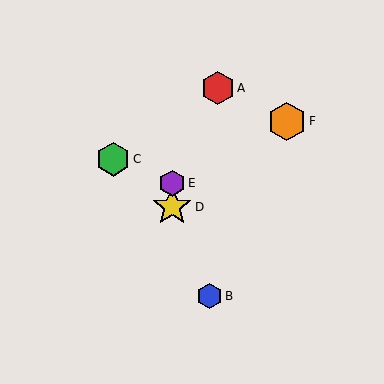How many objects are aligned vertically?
2 objects (D, E) are aligned vertically.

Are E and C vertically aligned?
No, E is at x≈172 and C is at x≈113.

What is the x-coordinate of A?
Object A is at x≈218.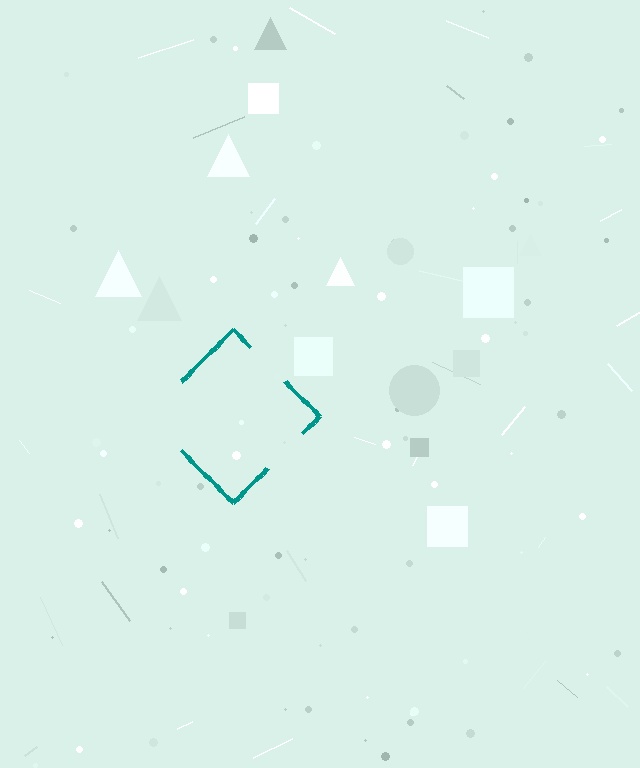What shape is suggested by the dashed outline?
The dashed outline suggests a diamond.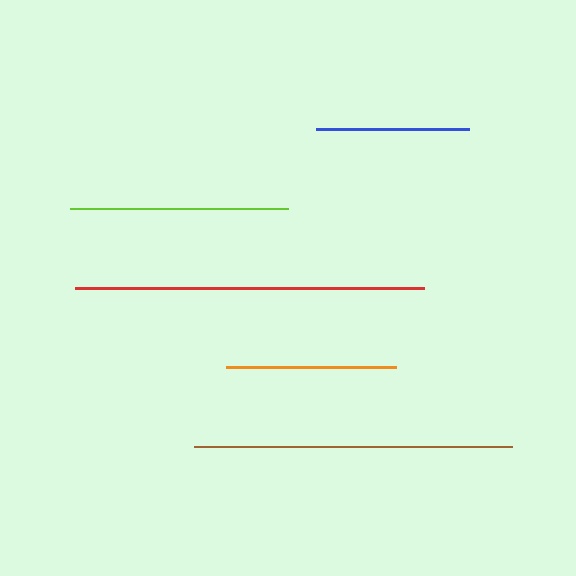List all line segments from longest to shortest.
From longest to shortest: red, brown, lime, orange, blue.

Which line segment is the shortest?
The blue line is the shortest at approximately 153 pixels.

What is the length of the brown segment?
The brown segment is approximately 319 pixels long.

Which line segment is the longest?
The red line is the longest at approximately 349 pixels.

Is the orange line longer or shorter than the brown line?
The brown line is longer than the orange line.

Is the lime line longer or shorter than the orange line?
The lime line is longer than the orange line.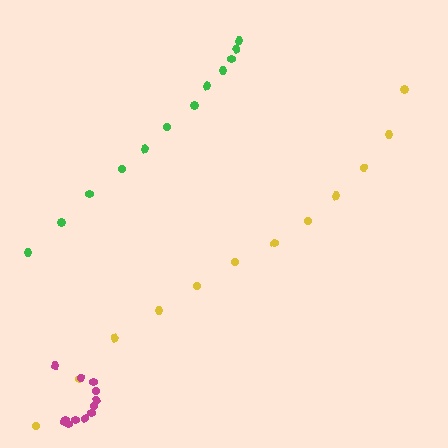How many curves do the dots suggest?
There are 3 distinct paths.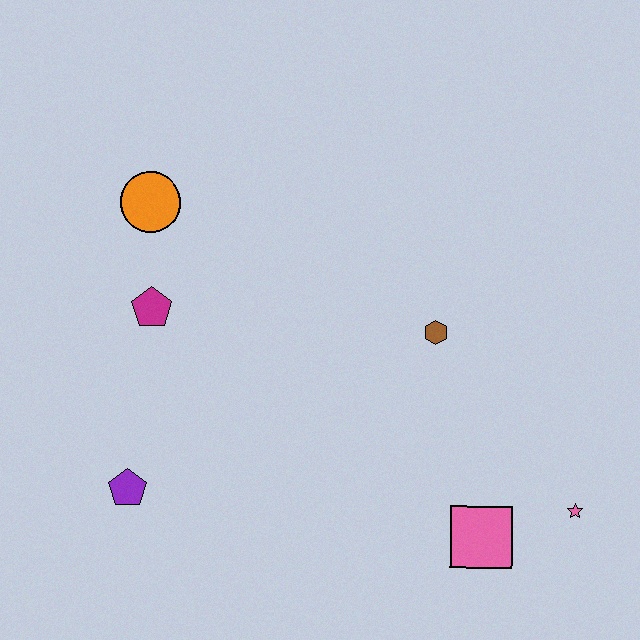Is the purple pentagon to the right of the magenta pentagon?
No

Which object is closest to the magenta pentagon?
The orange circle is closest to the magenta pentagon.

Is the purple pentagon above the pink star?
Yes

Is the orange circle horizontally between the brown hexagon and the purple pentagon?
Yes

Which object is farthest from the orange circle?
The pink star is farthest from the orange circle.